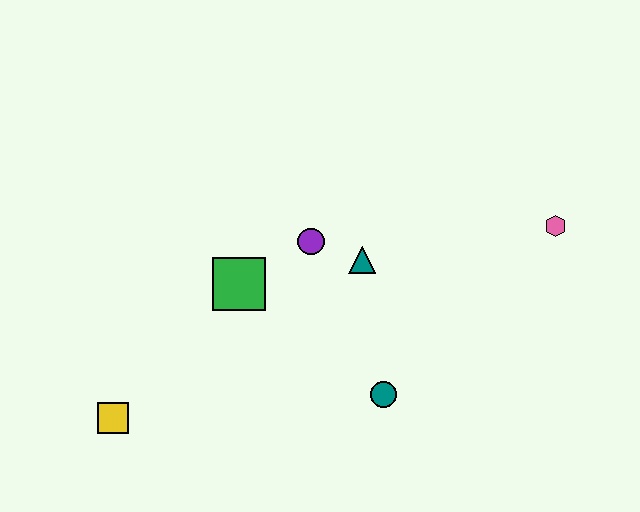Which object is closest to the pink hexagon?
The teal triangle is closest to the pink hexagon.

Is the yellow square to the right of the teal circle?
No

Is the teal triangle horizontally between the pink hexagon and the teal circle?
No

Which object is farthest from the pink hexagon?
The yellow square is farthest from the pink hexagon.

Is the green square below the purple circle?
Yes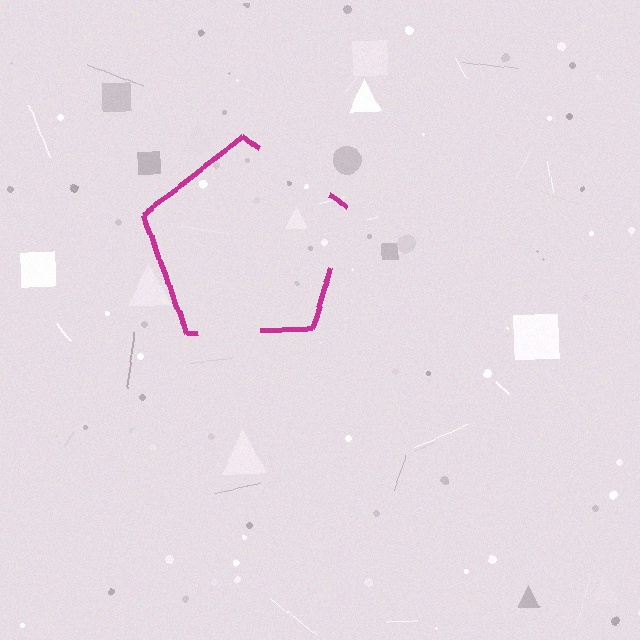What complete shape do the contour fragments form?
The contour fragments form a pentagon.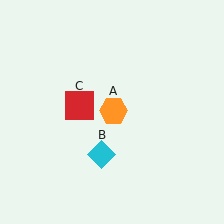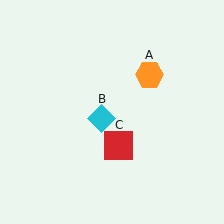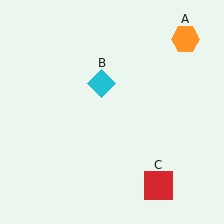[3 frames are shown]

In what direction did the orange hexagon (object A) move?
The orange hexagon (object A) moved up and to the right.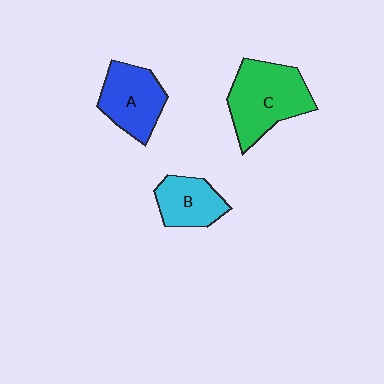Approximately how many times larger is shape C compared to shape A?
Approximately 1.3 times.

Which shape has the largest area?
Shape C (green).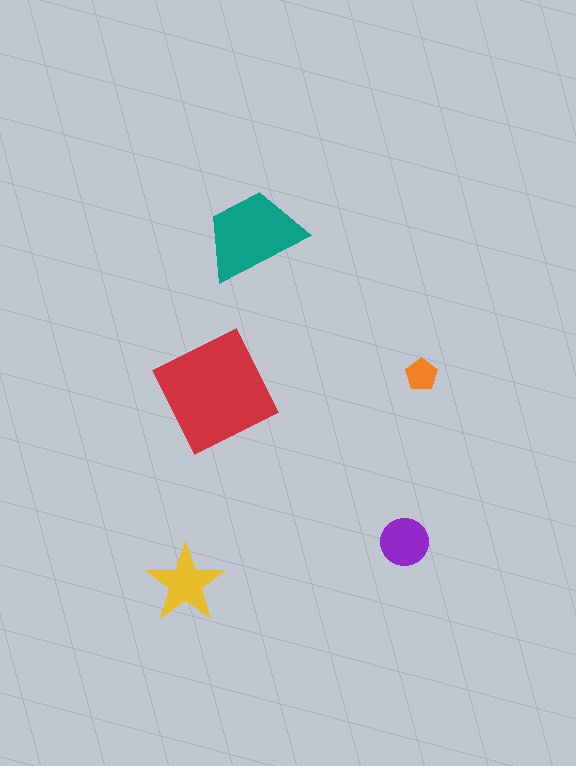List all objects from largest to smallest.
The red square, the teal trapezoid, the yellow star, the purple circle, the orange pentagon.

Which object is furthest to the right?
The orange pentagon is rightmost.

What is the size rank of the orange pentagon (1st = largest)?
5th.